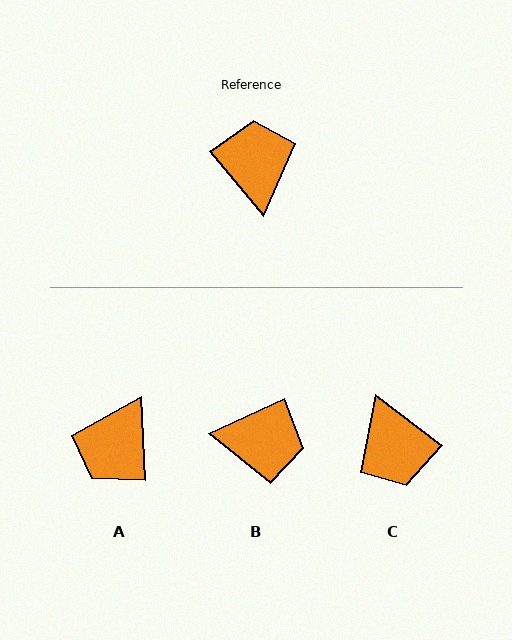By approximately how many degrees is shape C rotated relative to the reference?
Approximately 167 degrees clockwise.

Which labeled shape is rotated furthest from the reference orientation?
C, about 167 degrees away.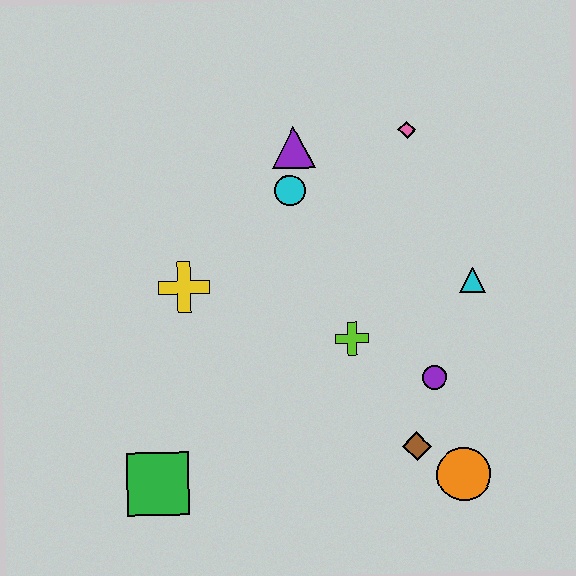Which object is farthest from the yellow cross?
The orange circle is farthest from the yellow cross.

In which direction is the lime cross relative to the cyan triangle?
The lime cross is to the left of the cyan triangle.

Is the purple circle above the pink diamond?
No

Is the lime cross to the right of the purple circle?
No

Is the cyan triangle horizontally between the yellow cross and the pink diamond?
No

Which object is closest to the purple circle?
The brown diamond is closest to the purple circle.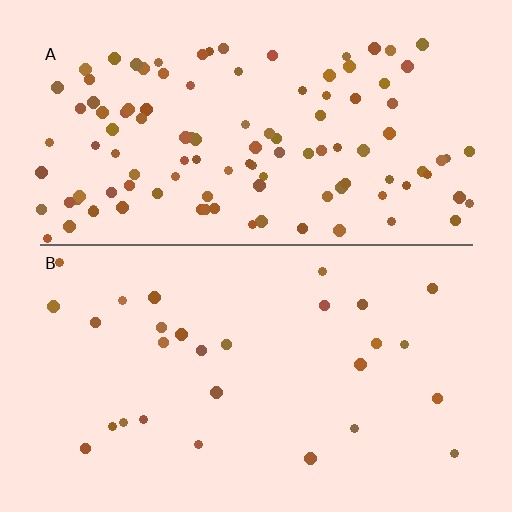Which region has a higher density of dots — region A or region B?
A (the top).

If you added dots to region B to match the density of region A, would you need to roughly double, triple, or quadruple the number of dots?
Approximately quadruple.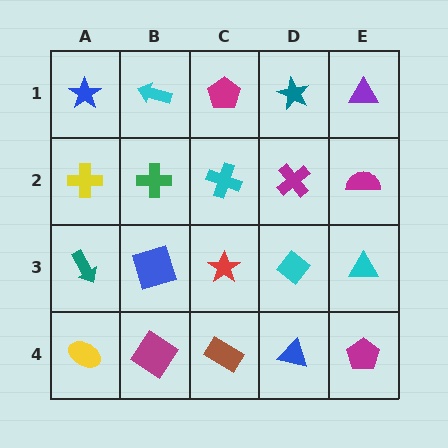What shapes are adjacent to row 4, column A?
A teal arrow (row 3, column A), a magenta diamond (row 4, column B).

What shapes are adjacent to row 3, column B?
A green cross (row 2, column B), a magenta diamond (row 4, column B), a teal arrow (row 3, column A), a red star (row 3, column C).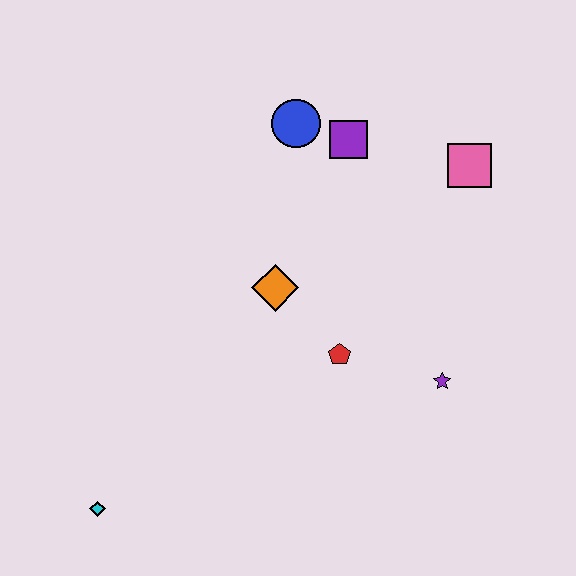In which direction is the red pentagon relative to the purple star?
The red pentagon is to the left of the purple star.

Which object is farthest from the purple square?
The cyan diamond is farthest from the purple square.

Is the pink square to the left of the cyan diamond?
No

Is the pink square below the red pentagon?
No